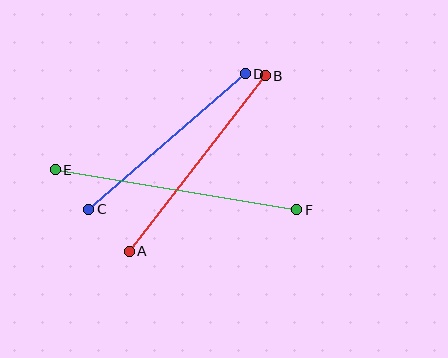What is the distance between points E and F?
The distance is approximately 244 pixels.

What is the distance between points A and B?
The distance is approximately 222 pixels.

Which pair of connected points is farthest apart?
Points E and F are farthest apart.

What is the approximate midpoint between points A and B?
The midpoint is at approximately (197, 163) pixels.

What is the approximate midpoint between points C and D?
The midpoint is at approximately (167, 141) pixels.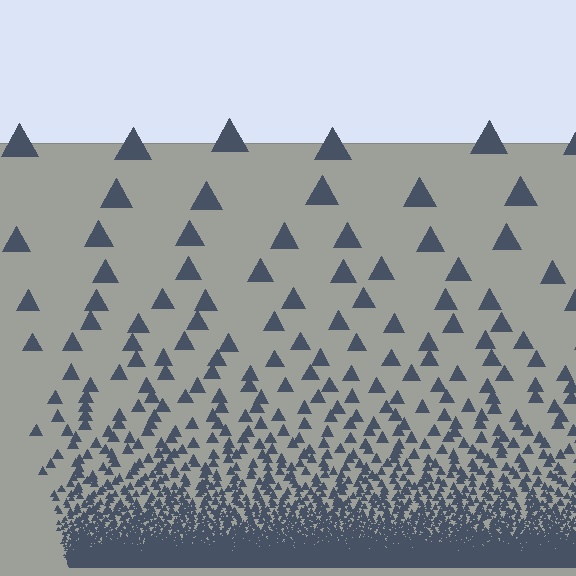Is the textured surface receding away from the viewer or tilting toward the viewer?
The surface appears to tilt toward the viewer. Texture elements get larger and sparser toward the top.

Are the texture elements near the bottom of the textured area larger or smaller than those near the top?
Smaller. The gradient is inverted — elements near the bottom are smaller and denser.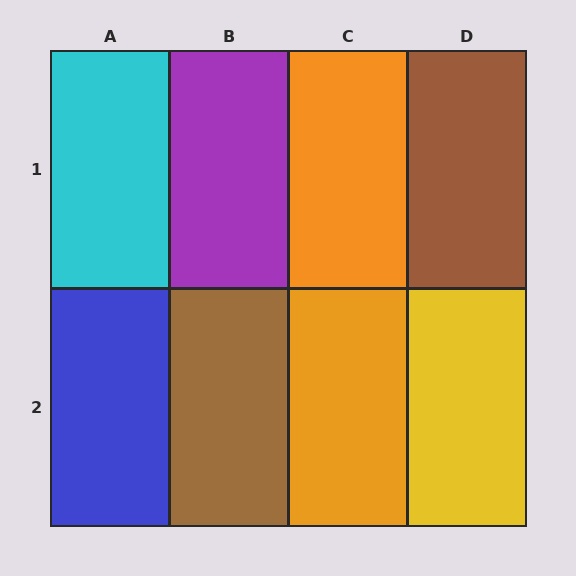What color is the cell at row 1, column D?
Brown.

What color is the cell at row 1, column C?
Orange.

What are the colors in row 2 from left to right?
Blue, brown, orange, yellow.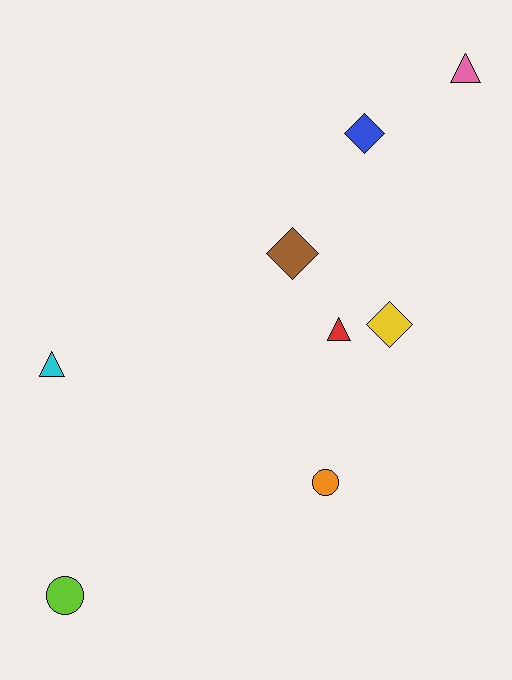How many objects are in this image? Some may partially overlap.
There are 8 objects.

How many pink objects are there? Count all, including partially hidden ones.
There is 1 pink object.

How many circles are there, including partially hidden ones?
There are 2 circles.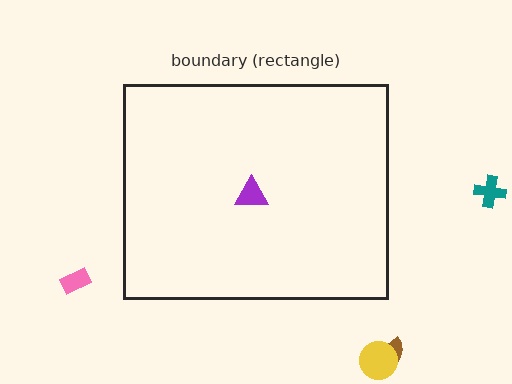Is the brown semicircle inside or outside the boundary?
Outside.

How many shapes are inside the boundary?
1 inside, 4 outside.